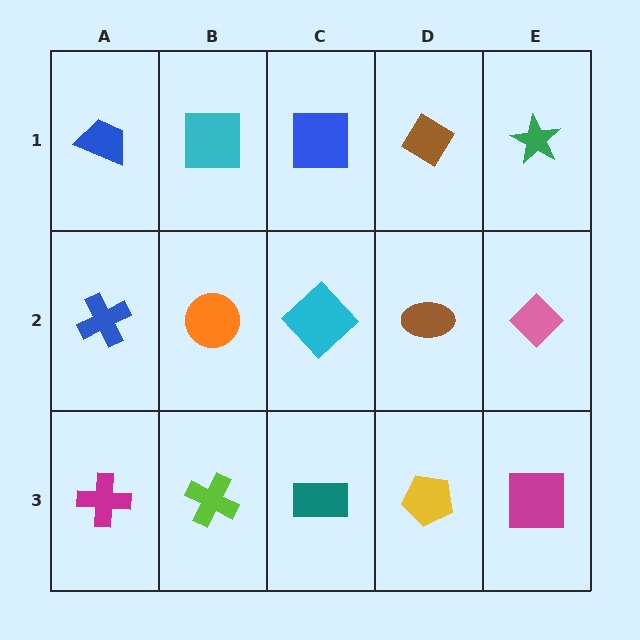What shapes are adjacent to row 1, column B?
An orange circle (row 2, column B), a blue trapezoid (row 1, column A), a blue square (row 1, column C).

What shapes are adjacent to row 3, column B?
An orange circle (row 2, column B), a magenta cross (row 3, column A), a teal rectangle (row 3, column C).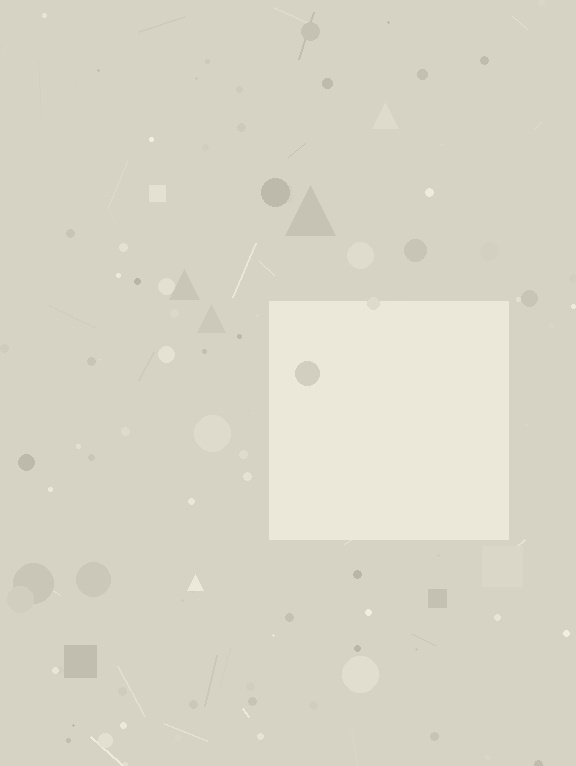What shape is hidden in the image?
A square is hidden in the image.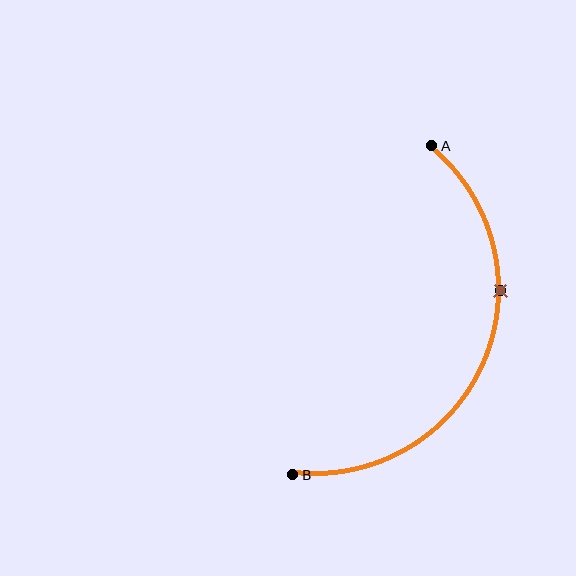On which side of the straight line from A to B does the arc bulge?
The arc bulges to the right of the straight line connecting A and B.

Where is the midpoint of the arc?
The arc midpoint is the point on the curve farthest from the straight line joining A and B. It sits to the right of that line.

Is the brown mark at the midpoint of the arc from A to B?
No. The brown mark lies on the arc but is closer to endpoint A. The arc midpoint would be at the point on the curve equidistant along the arc from both A and B.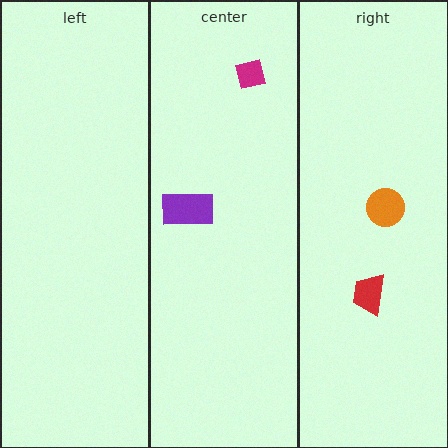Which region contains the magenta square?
The center region.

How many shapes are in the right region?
2.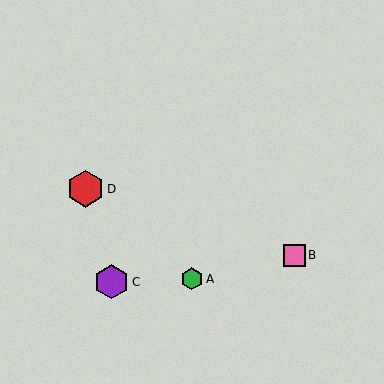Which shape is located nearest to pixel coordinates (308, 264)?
The pink square (labeled B) at (295, 255) is nearest to that location.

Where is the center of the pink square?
The center of the pink square is at (295, 255).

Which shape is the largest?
The red hexagon (labeled D) is the largest.